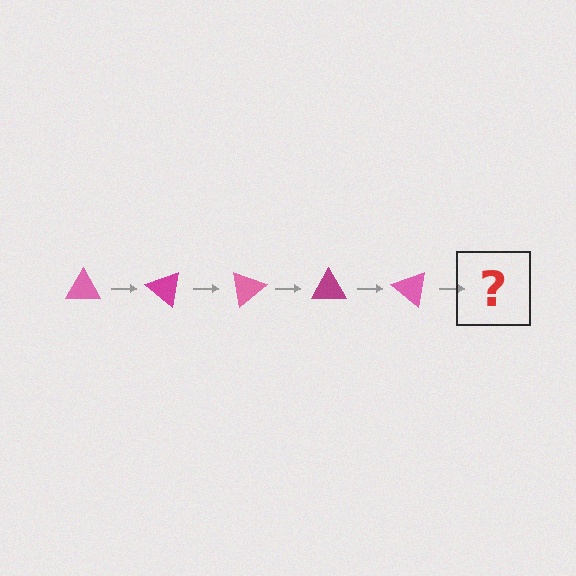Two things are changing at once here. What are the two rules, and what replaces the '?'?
The two rules are that it rotates 40 degrees each step and the color cycles through pink and magenta. The '?' should be a magenta triangle, rotated 200 degrees from the start.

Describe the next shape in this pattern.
It should be a magenta triangle, rotated 200 degrees from the start.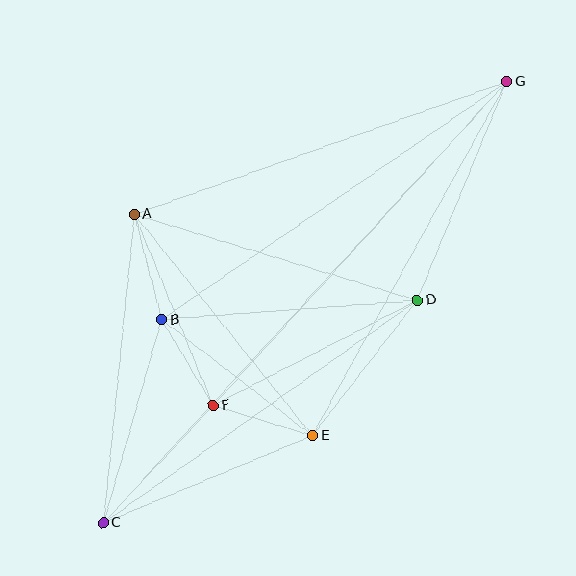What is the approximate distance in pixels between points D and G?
The distance between D and G is approximately 236 pixels.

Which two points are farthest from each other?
Points C and G are farthest from each other.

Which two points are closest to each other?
Points B and F are closest to each other.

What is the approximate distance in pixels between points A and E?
The distance between A and E is approximately 284 pixels.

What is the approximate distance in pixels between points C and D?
The distance between C and D is approximately 385 pixels.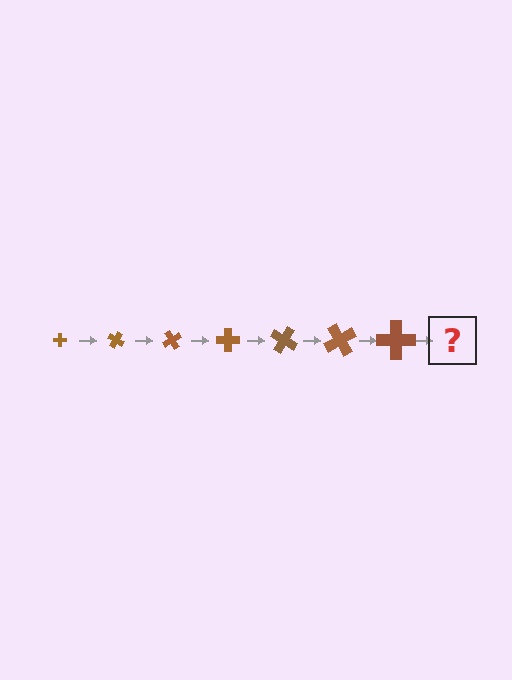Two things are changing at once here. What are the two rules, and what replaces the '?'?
The two rules are that the cross grows larger each step and it rotates 30 degrees each step. The '?' should be a cross, larger than the previous one and rotated 210 degrees from the start.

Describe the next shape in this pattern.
It should be a cross, larger than the previous one and rotated 210 degrees from the start.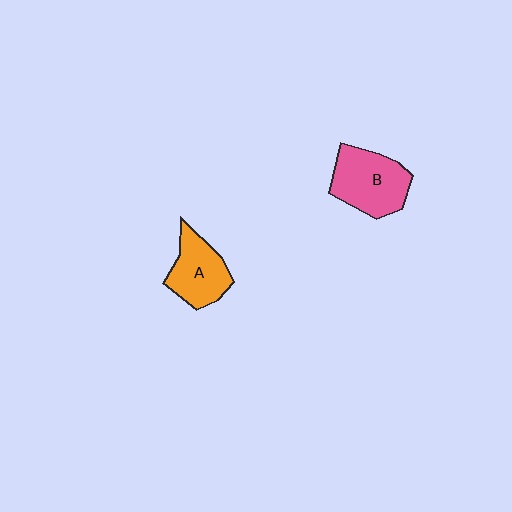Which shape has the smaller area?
Shape A (orange).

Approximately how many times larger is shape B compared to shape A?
Approximately 1.2 times.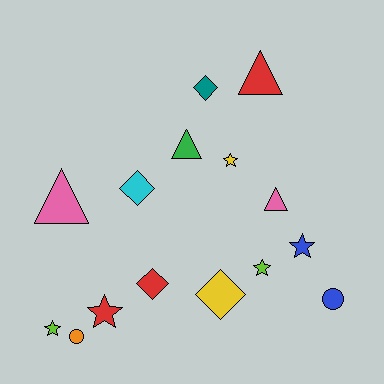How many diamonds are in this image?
There are 4 diamonds.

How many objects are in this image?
There are 15 objects.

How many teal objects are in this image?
There is 1 teal object.